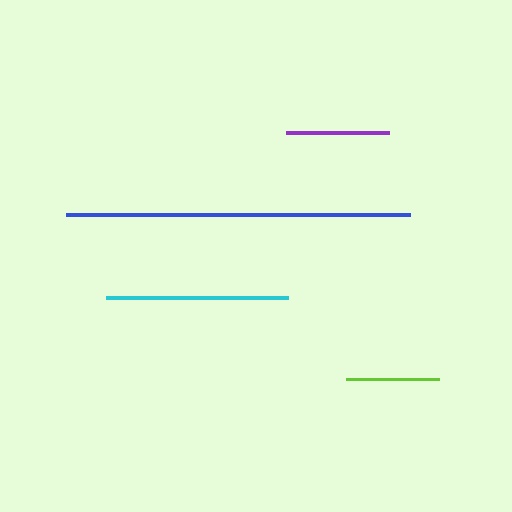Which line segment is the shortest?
The lime line is the shortest at approximately 93 pixels.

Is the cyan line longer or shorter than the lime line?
The cyan line is longer than the lime line.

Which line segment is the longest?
The blue line is the longest at approximately 344 pixels.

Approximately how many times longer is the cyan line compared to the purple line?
The cyan line is approximately 1.8 times the length of the purple line.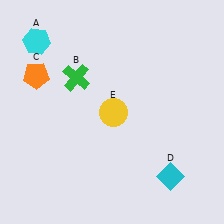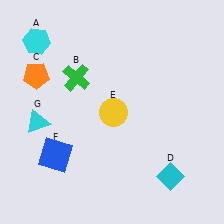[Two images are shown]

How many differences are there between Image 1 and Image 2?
There are 2 differences between the two images.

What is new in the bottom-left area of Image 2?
A cyan triangle (G) was added in the bottom-left area of Image 2.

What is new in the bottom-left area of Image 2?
A blue square (F) was added in the bottom-left area of Image 2.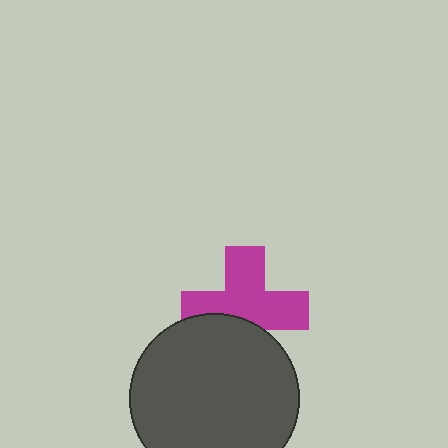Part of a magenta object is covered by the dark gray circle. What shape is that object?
It is a cross.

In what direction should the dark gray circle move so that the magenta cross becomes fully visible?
The dark gray circle should move down. That is the shortest direction to clear the overlap and leave the magenta cross fully visible.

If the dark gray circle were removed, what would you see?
You would see the complete magenta cross.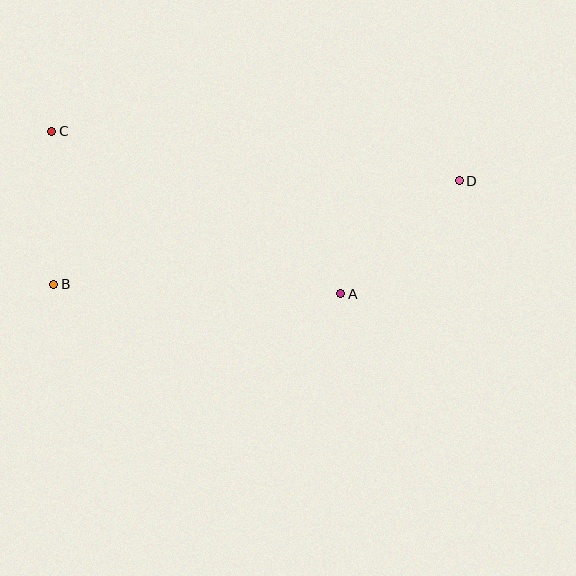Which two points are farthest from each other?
Points B and D are farthest from each other.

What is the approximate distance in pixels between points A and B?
The distance between A and B is approximately 287 pixels.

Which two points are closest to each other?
Points B and C are closest to each other.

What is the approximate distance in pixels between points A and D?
The distance between A and D is approximately 164 pixels.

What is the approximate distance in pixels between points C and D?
The distance between C and D is approximately 411 pixels.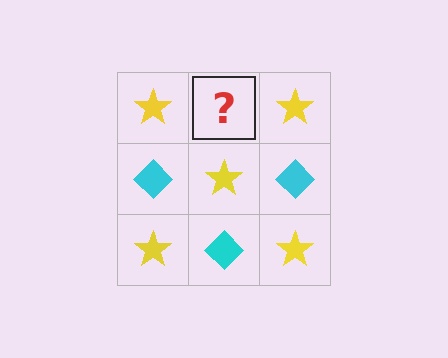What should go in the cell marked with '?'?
The missing cell should contain a cyan diamond.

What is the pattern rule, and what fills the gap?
The rule is that it alternates yellow star and cyan diamond in a checkerboard pattern. The gap should be filled with a cyan diamond.